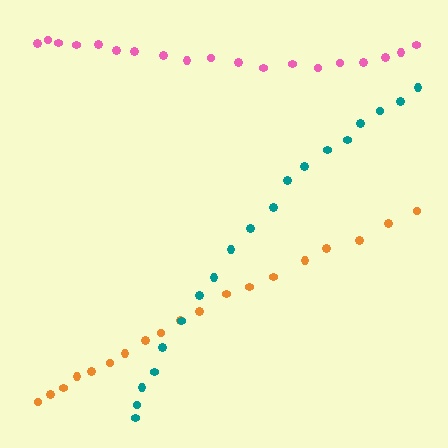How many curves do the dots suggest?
There are 3 distinct paths.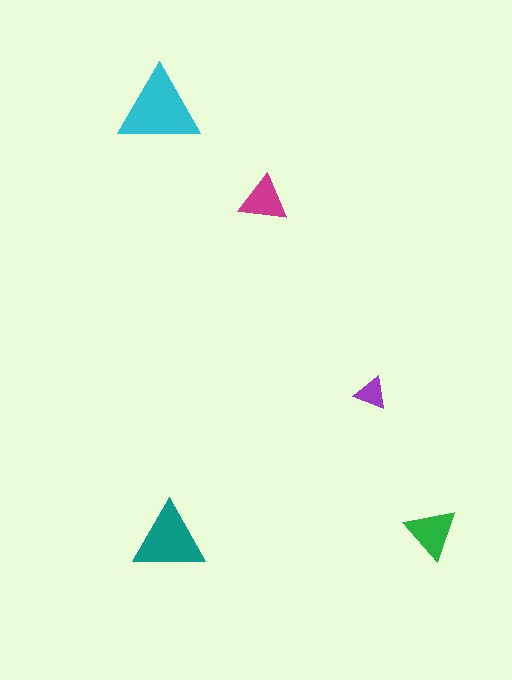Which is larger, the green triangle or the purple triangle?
The green one.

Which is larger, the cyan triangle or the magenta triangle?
The cyan one.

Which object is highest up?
The cyan triangle is topmost.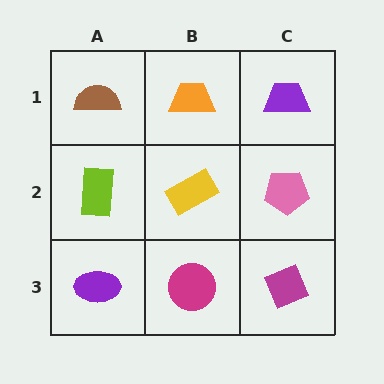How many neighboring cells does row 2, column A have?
3.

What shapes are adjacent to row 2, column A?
A brown semicircle (row 1, column A), a purple ellipse (row 3, column A), a yellow rectangle (row 2, column B).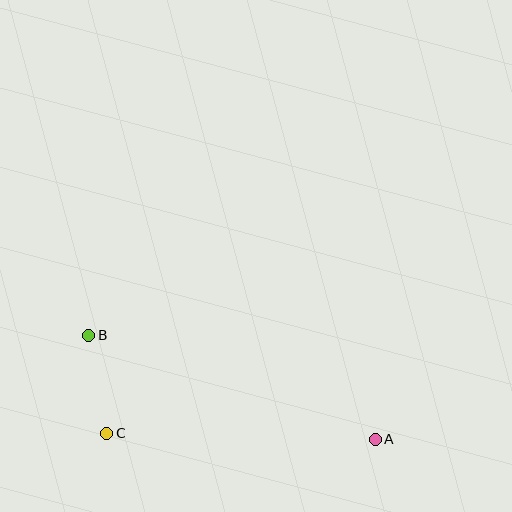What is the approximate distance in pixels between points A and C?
The distance between A and C is approximately 269 pixels.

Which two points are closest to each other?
Points B and C are closest to each other.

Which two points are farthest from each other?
Points A and B are farthest from each other.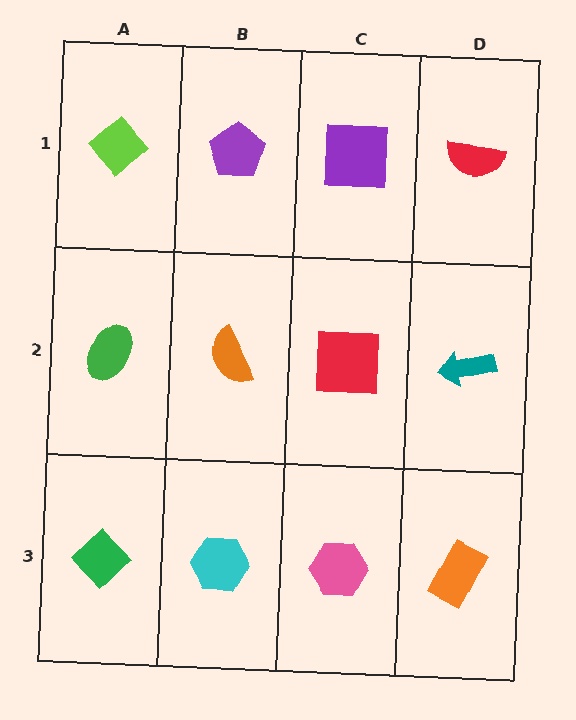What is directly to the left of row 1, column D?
A purple square.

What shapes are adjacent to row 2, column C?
A purple square (row 1, column C), a pink hexagon (row 3, column C), an orange semicircle (row 2, column B), a teal arrow (row 2, column D).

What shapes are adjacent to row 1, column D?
A teal arrow (row 2, column D), a purple square (row 1, column C).